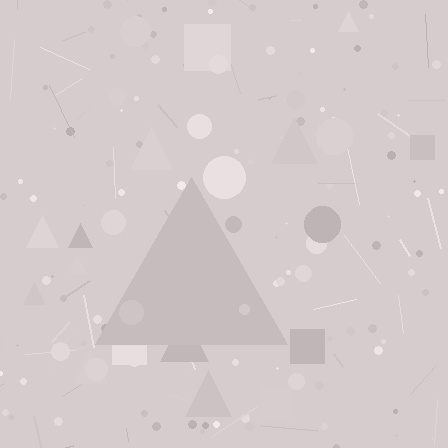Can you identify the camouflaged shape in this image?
The camouflaged shape is a triangle.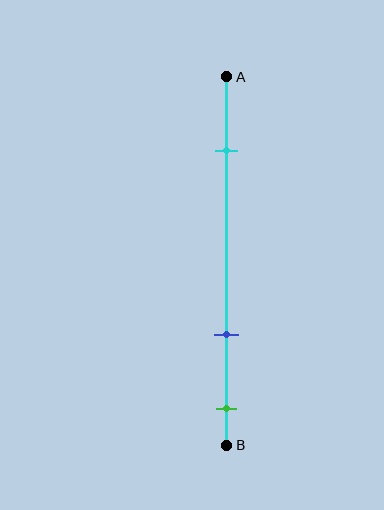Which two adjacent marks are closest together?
The blue and green marks are the closest adjacent pair.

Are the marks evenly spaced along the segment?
No, the marks are not evenly spaced.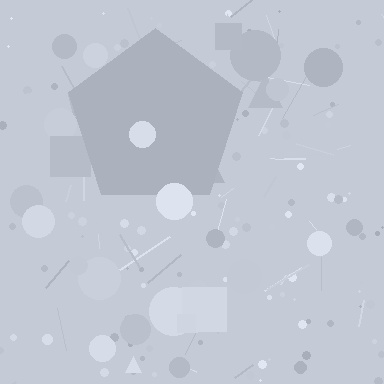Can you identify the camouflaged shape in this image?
The camouflaged shape is a pentagon.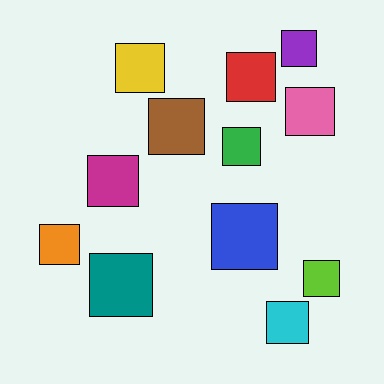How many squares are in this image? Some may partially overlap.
There are 12 squares.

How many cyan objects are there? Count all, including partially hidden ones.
There is 1 cyan object.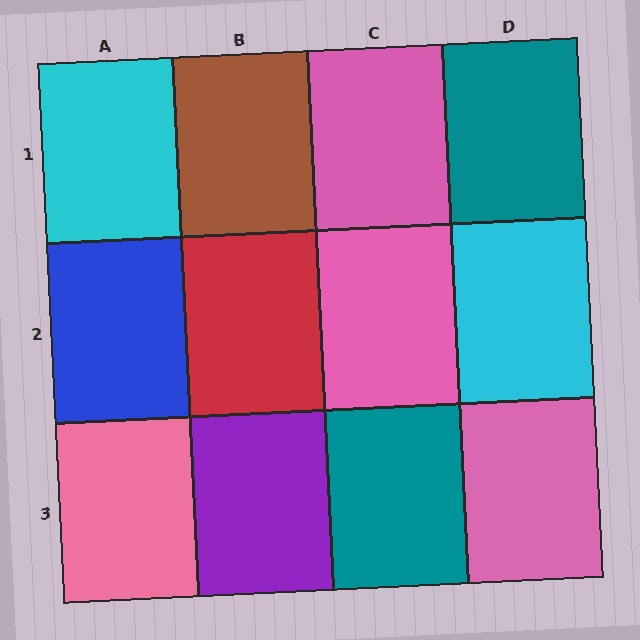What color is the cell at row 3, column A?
Pink.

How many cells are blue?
1 cell is blue.